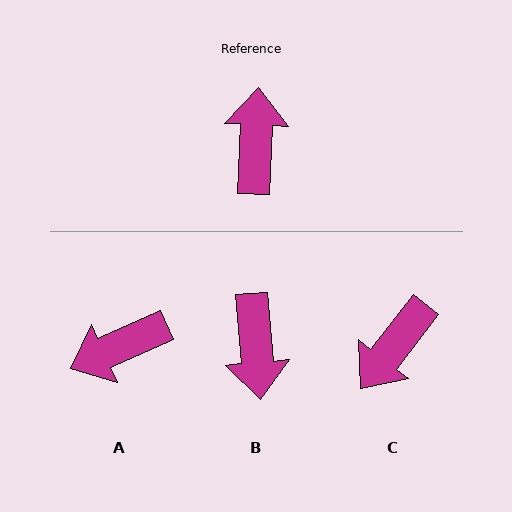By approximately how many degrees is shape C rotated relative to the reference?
Approximately 145 degrees counter-clockwise.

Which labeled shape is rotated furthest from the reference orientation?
B, about 173 degrees away.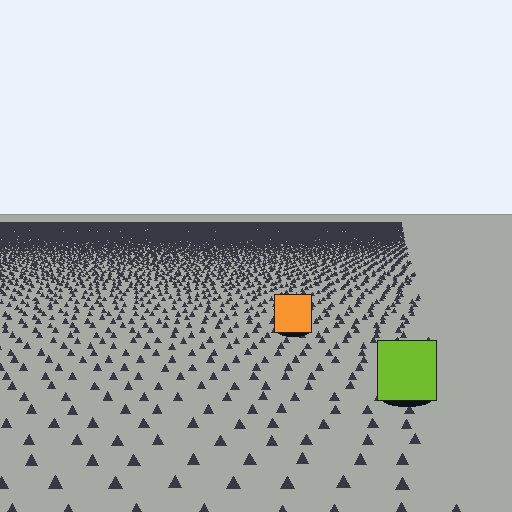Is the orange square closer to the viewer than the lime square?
No. The lime square is closer — you can tell from the texture gradient: the ground texture is coarser near it.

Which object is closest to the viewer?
The lime square is closest. The texture marks near it are larger and more spread out.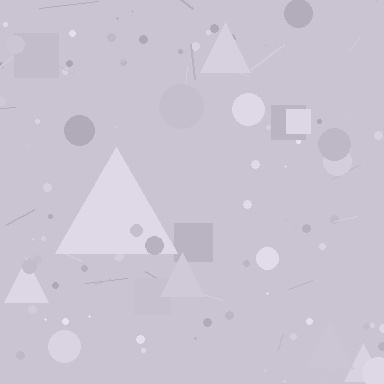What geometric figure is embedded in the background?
A triangle is embedded in the background.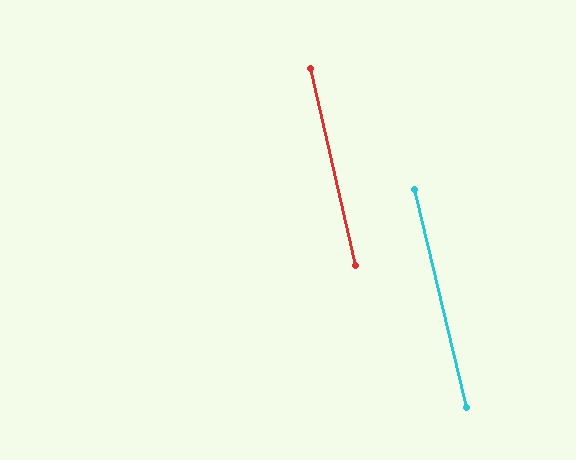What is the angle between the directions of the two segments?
Approximately 0 degrees.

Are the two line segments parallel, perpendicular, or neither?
Parallel — their directions differ by only 0.5°.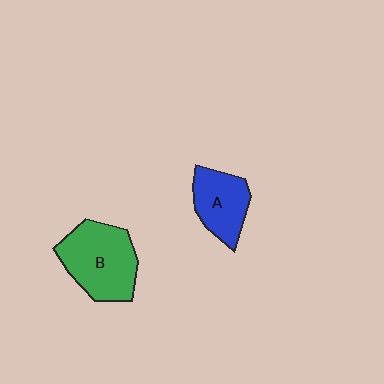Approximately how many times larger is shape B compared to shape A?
Approximately 1.5 times.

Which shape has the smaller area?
Shape A (blue).